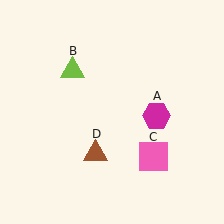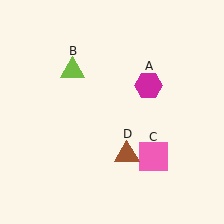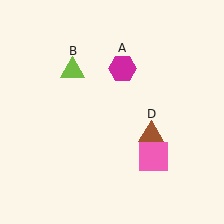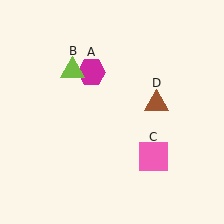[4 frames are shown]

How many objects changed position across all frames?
2 objects changed position: magenta hexagon (object A), brown triangle (object D).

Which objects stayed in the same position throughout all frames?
Lime triangle (object B) and pink square (object C) remained stationary.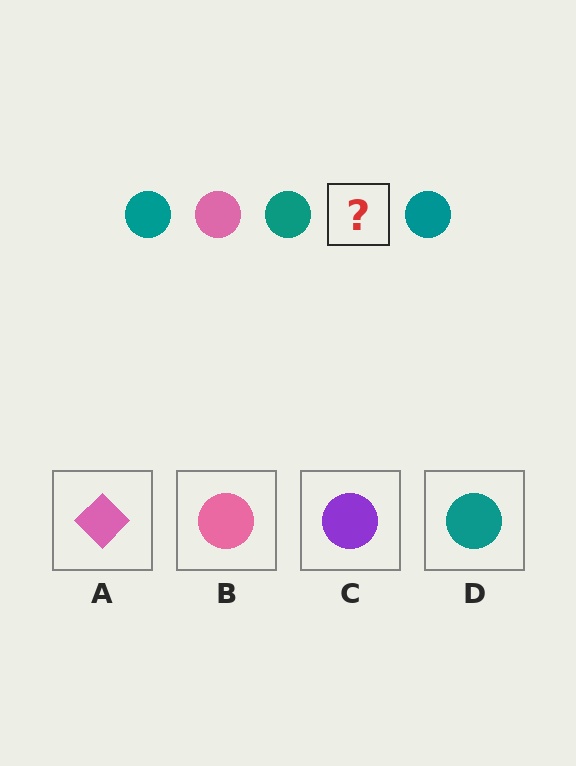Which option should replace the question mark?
Option B.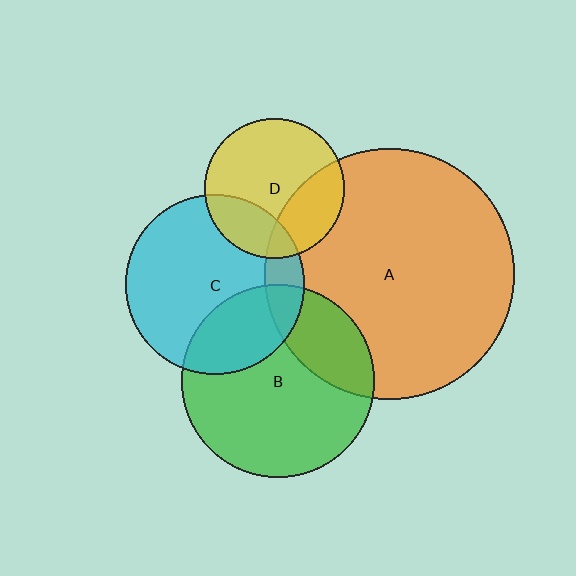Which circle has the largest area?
Circle A (orange).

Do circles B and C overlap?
Yes.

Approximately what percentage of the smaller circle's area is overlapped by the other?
Approximately 30%.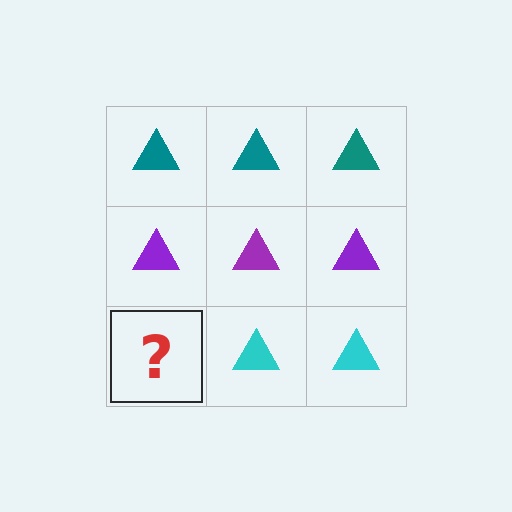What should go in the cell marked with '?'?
The missing cell should contain a cyan triangle.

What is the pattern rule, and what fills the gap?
The rule is that each row has a consistent color. The gap should be filled with a cyan triangle.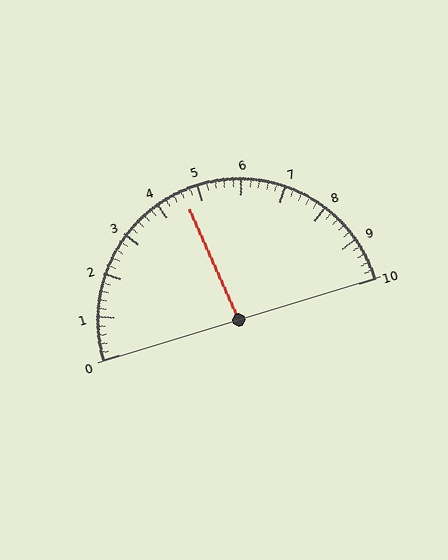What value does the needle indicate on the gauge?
The needle indicates approximately 4.6.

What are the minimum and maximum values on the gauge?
The gauge ranges from 0 to 10.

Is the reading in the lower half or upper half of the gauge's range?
The reading is in the lower half of the range (0 to 10).